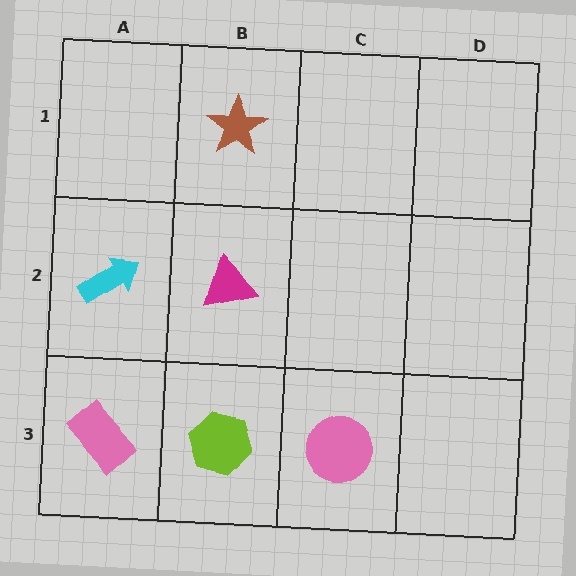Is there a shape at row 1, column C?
No, that cell is empty.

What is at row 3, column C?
A pink circle.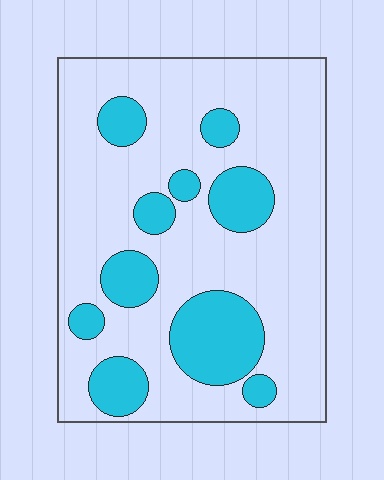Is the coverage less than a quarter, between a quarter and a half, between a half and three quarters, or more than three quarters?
Less than a quarter.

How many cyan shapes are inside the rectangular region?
10.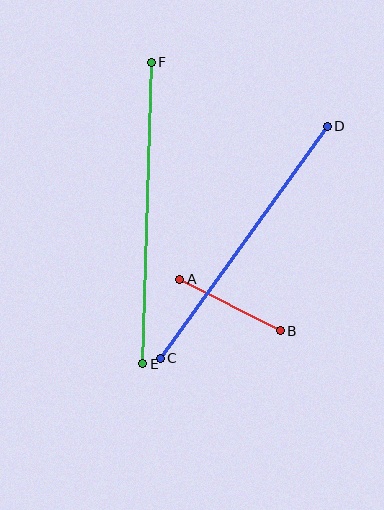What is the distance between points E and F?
The distance is approximately 302 pixels.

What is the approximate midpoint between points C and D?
The midpoint is at approximately (244, 242) pixels.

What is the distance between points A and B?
The distance is approximately 113 pixels.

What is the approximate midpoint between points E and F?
The midpoint is at approximately (147, 213) pixels.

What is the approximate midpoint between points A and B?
The midpoint is at approximately (230, 305) pixels.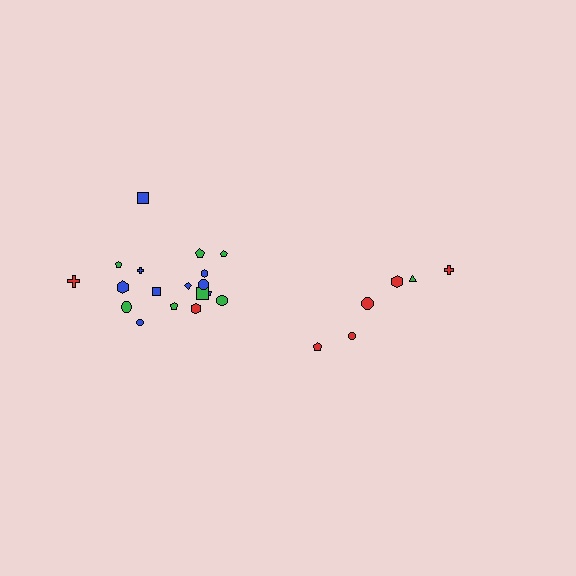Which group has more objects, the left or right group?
The left group.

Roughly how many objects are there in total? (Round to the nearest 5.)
Roughly 25 objects in total.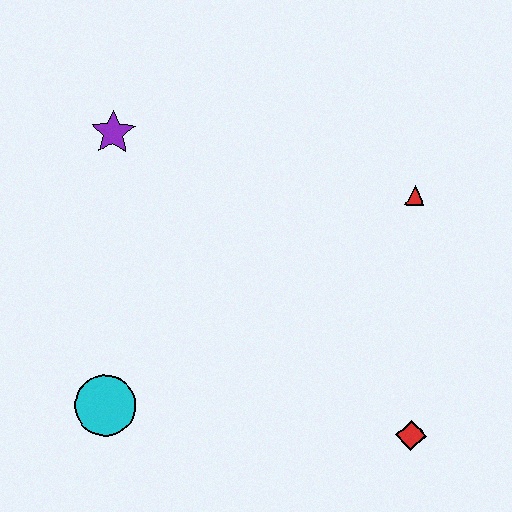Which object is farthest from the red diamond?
The purple star is farthest from the red diamond.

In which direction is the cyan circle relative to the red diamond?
The cyan circle is to the left of the red diamond.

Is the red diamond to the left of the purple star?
No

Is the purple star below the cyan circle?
No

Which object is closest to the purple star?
The cyan circle is closest to the purple star.